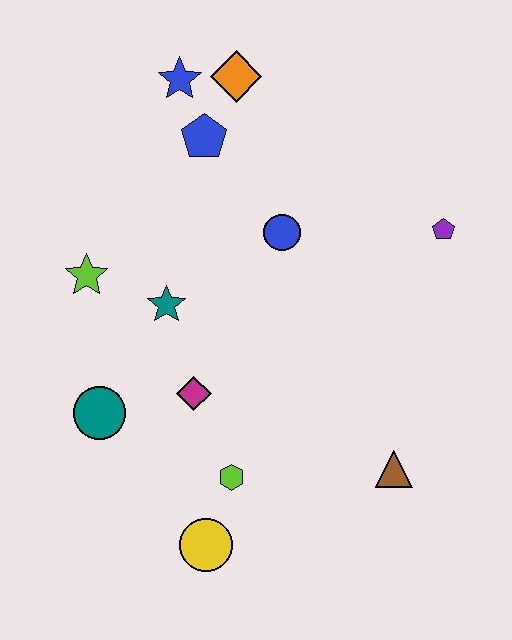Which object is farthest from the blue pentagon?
The yellow circle is farthest from the blue pentagon.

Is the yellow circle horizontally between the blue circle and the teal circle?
Yes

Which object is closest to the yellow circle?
The lime hexagon is closest to the yellow circle.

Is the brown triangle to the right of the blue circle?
Yes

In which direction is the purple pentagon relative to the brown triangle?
The purple pentagon is above the brown triangle.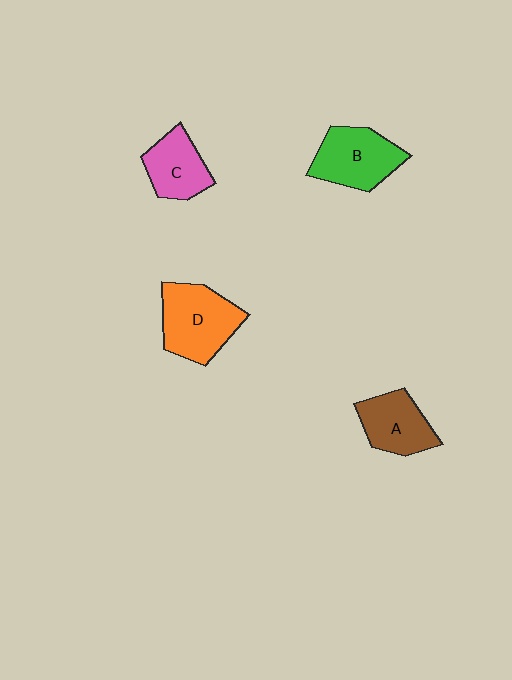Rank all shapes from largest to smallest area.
From largest to smallest: D (orange), B (green), A (brown), C (pink).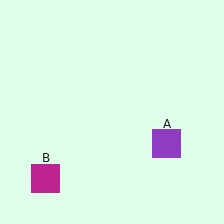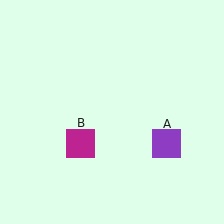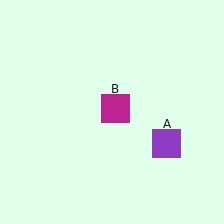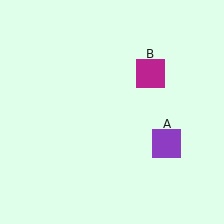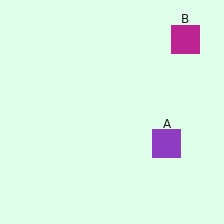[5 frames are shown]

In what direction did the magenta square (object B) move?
The magenta square (object B) moved up and to the right.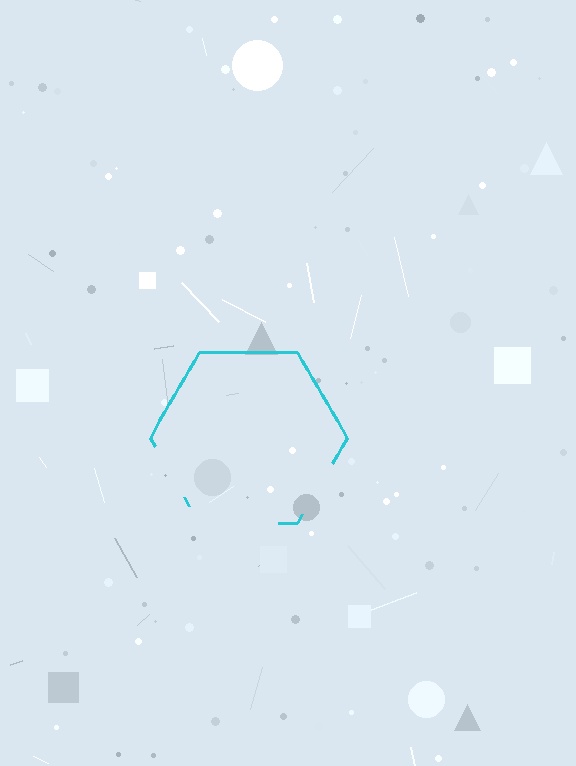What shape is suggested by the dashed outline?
The dashed outline suggests a hexagon.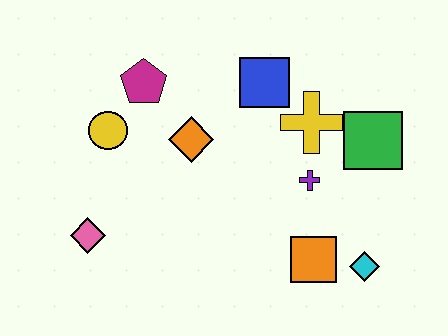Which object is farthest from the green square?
The pink diamond is farthest from the green square.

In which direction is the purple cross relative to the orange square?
The purple cross is above the orange square.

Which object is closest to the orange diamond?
The magenta pentagon is closest to the orange diamond.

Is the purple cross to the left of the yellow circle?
No